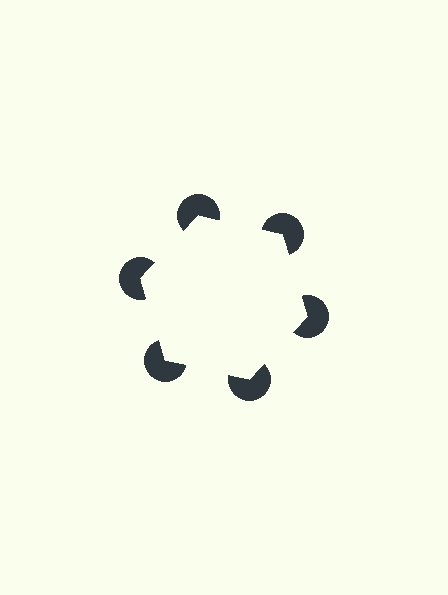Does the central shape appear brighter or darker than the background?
It typically appears slightly brighter than the background, even though no actual brightness change is drawn.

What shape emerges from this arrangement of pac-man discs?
An illusory hexagon — its edges are inferred from the aligned wedge cuts in the pac-man discs, not physically drawn.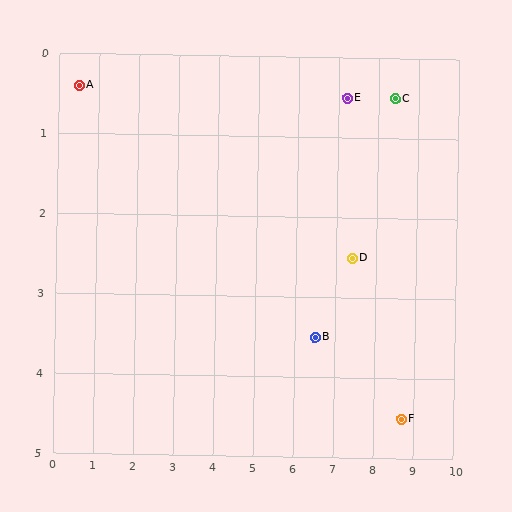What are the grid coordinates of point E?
Point E is at approximately (7.2, 0.5).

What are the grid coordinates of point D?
Point D is at approximately (7.4, 2.5).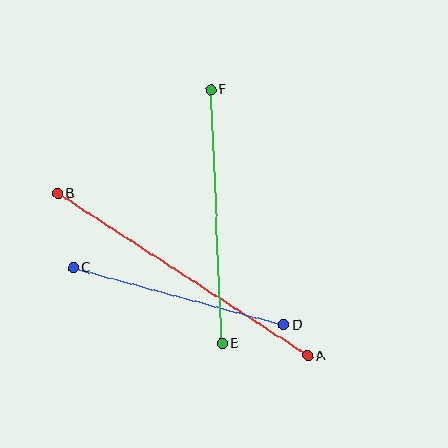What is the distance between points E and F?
The distance is approximately 254 pixels.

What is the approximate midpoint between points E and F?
The midpoint is at approximately (216, 217) pixels.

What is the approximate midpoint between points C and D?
The midpoint is at approximately (179, 296) pixels.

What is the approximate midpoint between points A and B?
The midpoint is at approximately (183, 275) pixels.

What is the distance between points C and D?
The distance is approximately 218 pixels.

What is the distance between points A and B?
The distance is approximately 298 pixels.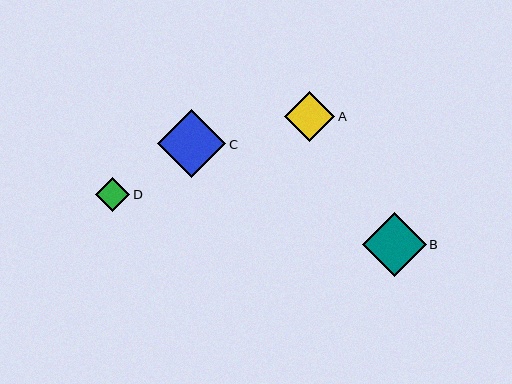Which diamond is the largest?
Diamond C is the largest with a size of approximately 68 pixels.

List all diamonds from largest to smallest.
From largest to smallest: C, B, A, D.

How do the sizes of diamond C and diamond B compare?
Diamond C and diamond B are approximately the same size.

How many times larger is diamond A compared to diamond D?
Diamond A is approximately 1.5 times the size of diamond D.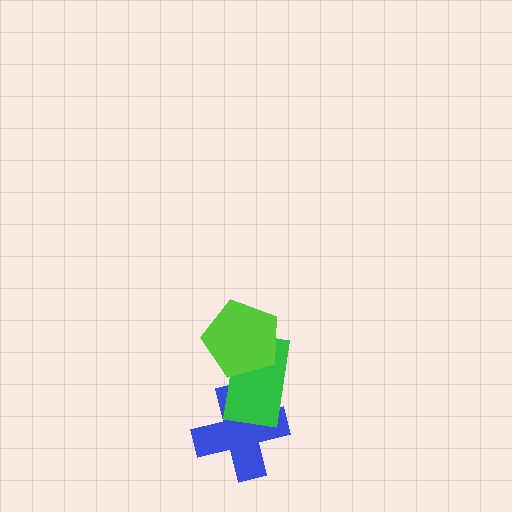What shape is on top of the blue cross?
The green rectangle is on top of the blue cross.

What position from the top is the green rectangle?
The green rectangle is 2nd from the top.